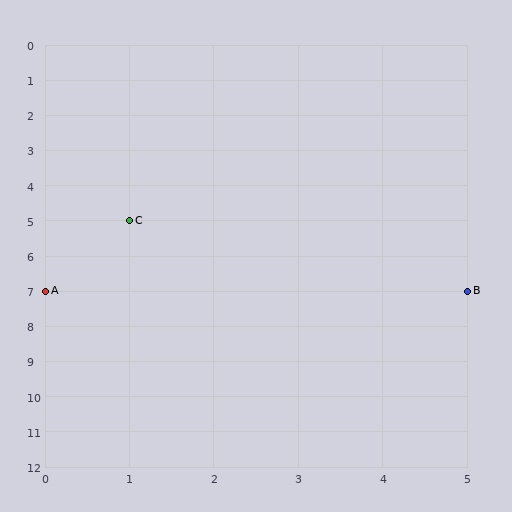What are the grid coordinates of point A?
Point A is at grid coordinates (0, 7).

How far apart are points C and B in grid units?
Points C and B are 4 columns and 2 rows apart (about 4.5 grid units diagonally).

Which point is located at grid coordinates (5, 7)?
Point B is at (5, 7).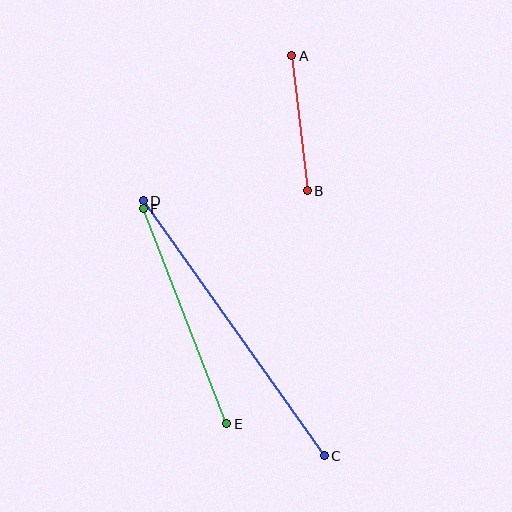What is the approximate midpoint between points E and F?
The midpoint is at approximately (185, 316) pixels.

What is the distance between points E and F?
The distance is approximately 230 pixels.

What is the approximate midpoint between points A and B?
The midpoint is at approximately (300, 123) pixels.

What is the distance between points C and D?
The distance is approximately 313 pixels.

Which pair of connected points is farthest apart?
Points C and D are farthest apart.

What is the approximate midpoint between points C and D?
The midpoint is at approximately (234, 328) pixels.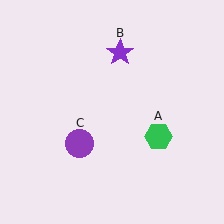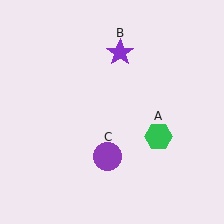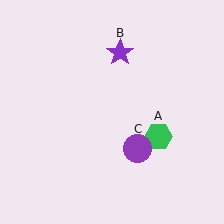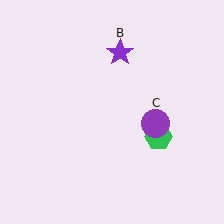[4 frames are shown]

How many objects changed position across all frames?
1 object changed position: purple circle (object C).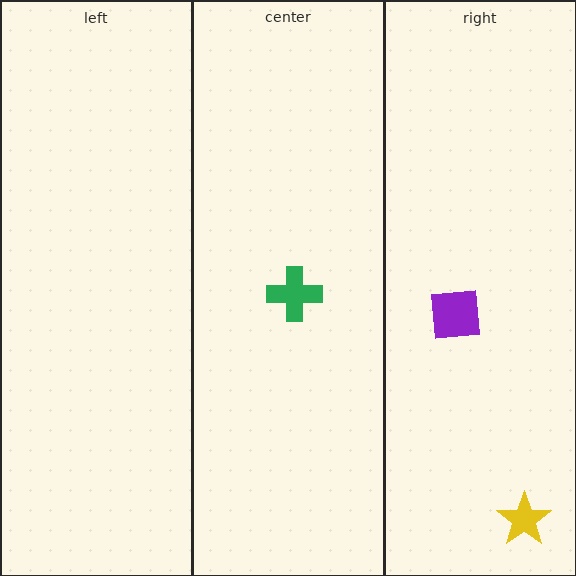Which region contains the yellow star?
The right region.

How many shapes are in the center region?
1.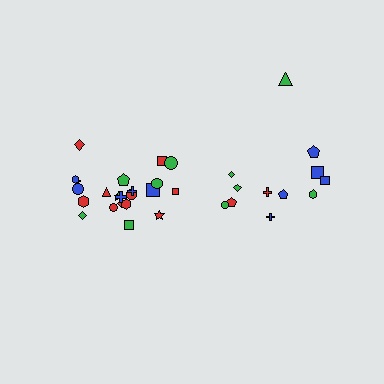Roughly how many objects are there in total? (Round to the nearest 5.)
Roughly 35 objects in total.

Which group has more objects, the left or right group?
The left group.